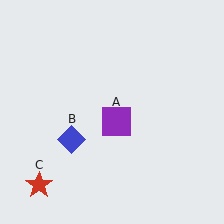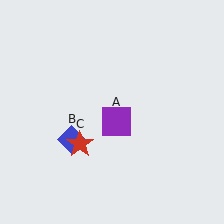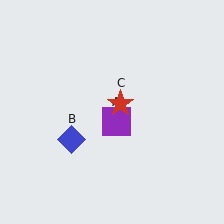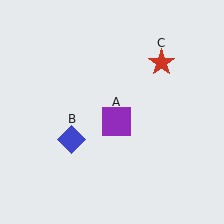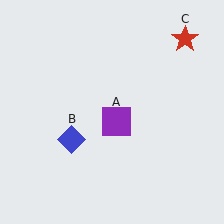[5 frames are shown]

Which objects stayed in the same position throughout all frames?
Purple square (object A) and blue diamond (object B) remained stationary.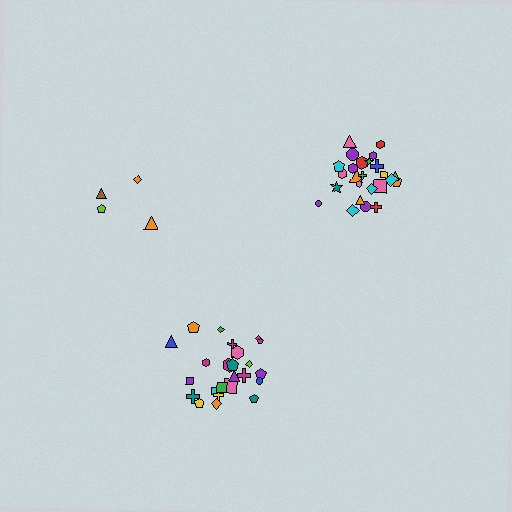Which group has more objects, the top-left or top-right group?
The top-right group.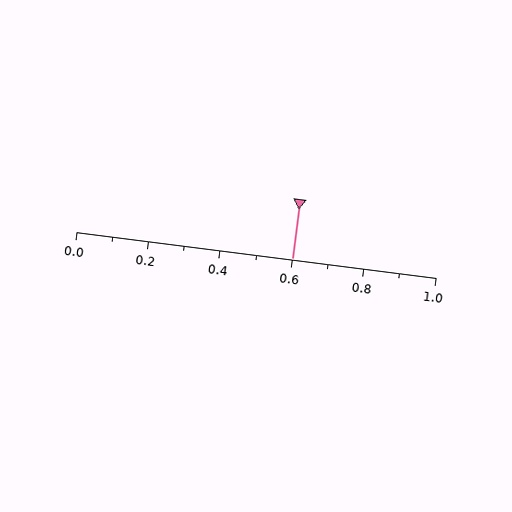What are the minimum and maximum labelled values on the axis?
The axis runs from 0.0 to 1.0.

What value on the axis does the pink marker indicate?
The marker indicates approximately 0.6.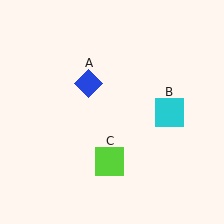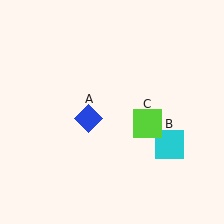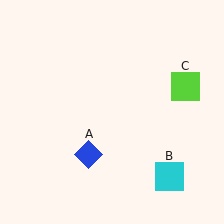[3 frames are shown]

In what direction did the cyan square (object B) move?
The cyan square (object B) moved down.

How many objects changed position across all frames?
3 objects changed position: blue diamond (object A), cyan square (object B), lime square (object C).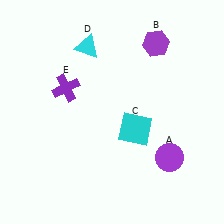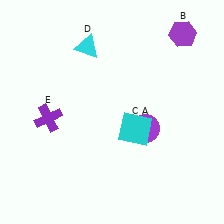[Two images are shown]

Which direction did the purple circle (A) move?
The purple circle (A) moved up.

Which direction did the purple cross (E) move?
The purple cross (E) moved down.